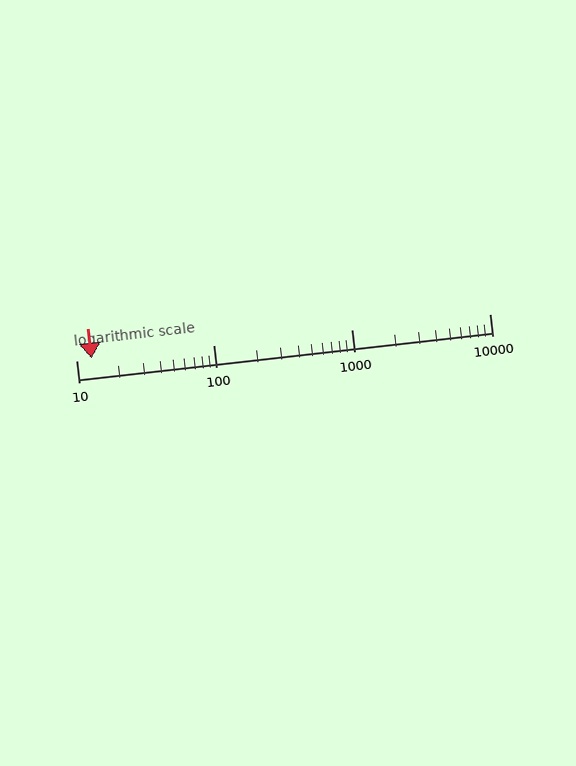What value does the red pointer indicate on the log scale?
The pointer indicates approximately 13.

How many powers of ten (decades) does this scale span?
The scale spans 3 decades, from 10 to 10000.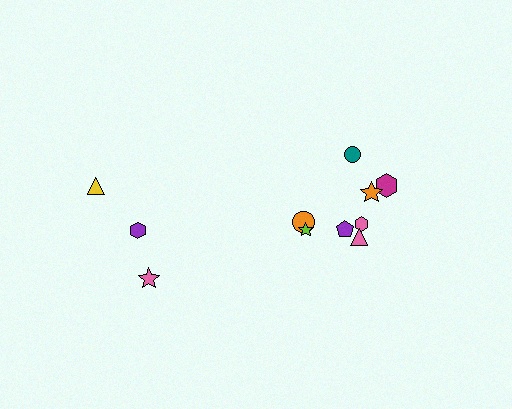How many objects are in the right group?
There are 8 objects.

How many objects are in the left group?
There are 3 objects.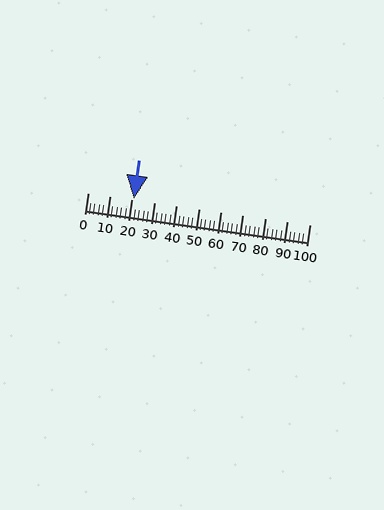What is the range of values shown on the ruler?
The ruler shows values from 0 to 100.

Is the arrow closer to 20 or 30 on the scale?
The arrow is closer to 20.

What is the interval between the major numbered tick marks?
The major tick marks are spaced 10 units apart.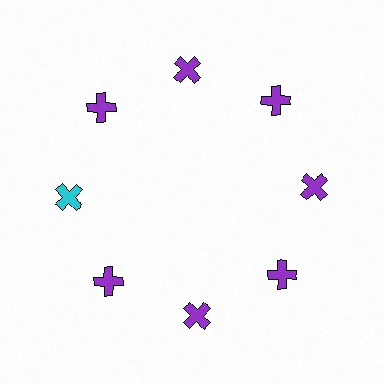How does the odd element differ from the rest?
It has a different color: cyan instead of purple.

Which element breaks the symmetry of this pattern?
The cyan cross at roughly the 9 o'clock position breaks the symmetry. All other shapes are purple crosses.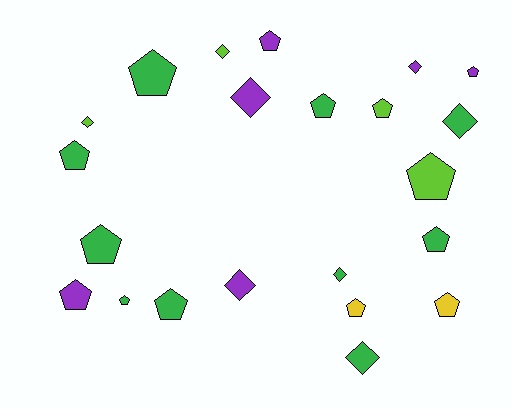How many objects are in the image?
There are 22 objects.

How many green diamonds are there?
There are 3 green diamonds.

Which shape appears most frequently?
Pentagon, with 14 objects.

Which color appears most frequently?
Green, with 10 objects.